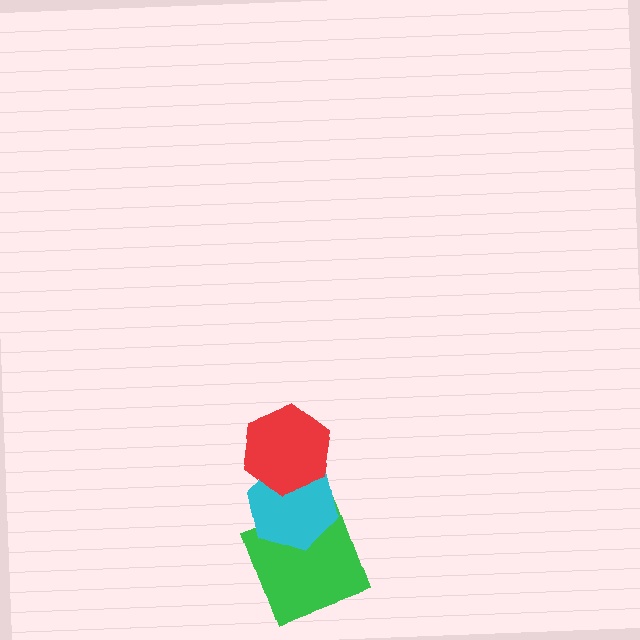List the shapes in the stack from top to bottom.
From top to bottom: the red hexagon, the cyan hexagon, the green square.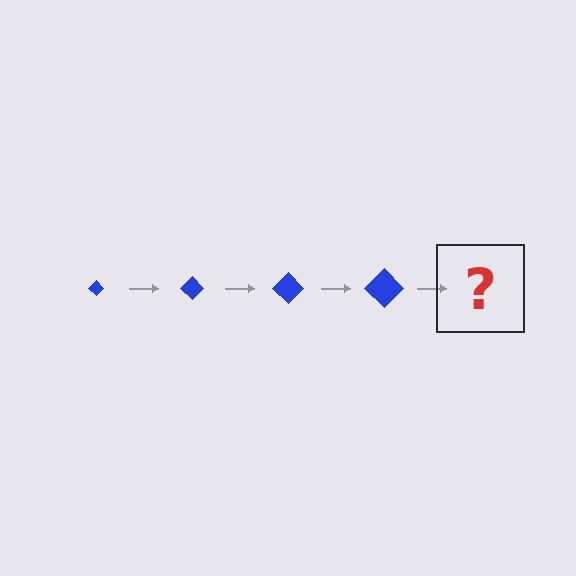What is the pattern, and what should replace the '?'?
The pattern is that the diamond gets progressively larger each step. The '?' should be a blue diamond, larger than the previous one.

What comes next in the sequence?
The next element should be a blue diamond, larger than the previous one.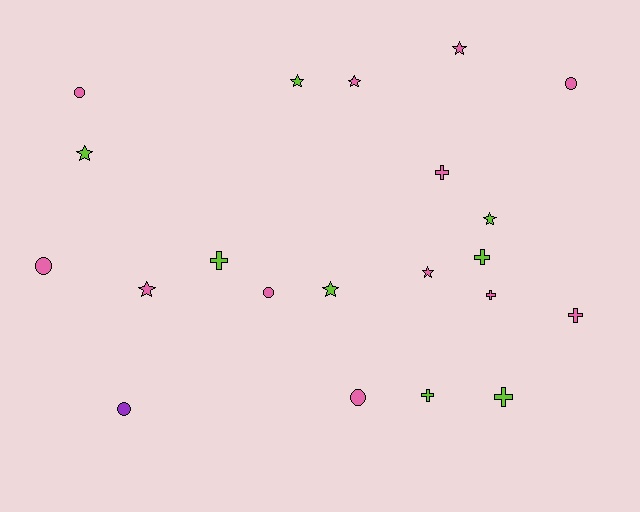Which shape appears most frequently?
Star, with 8 objects.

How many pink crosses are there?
There are 3 pink crosses.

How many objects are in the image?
There are 21 objects.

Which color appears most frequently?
Pink, with 12 objects.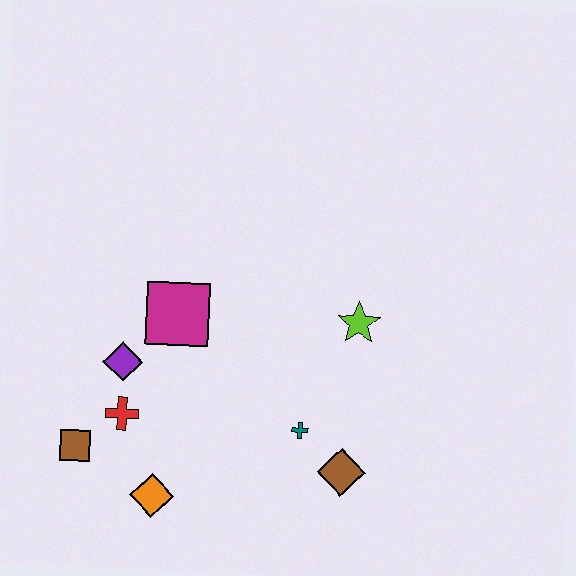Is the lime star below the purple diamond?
No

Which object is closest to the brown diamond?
The teal cross is closest to the brown diamond.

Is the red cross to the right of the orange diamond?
No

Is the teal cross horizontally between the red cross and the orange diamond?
No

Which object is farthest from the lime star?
The brown square is farthest from the lime star.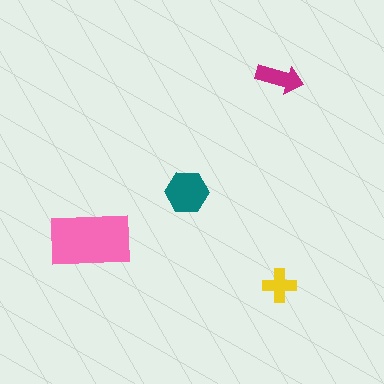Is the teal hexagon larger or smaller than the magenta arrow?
Larger.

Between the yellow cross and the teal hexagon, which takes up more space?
The teal hexagon.